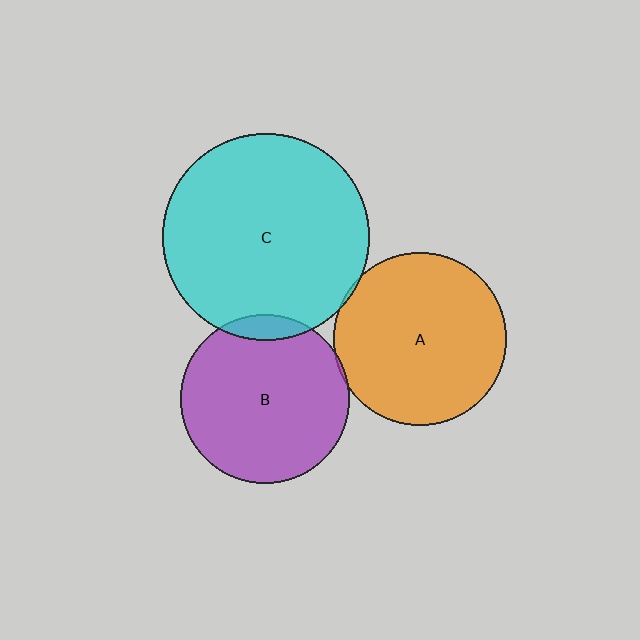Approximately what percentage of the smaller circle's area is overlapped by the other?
Approximately 5%.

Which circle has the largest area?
Circle C (cyan).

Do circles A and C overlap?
Yes.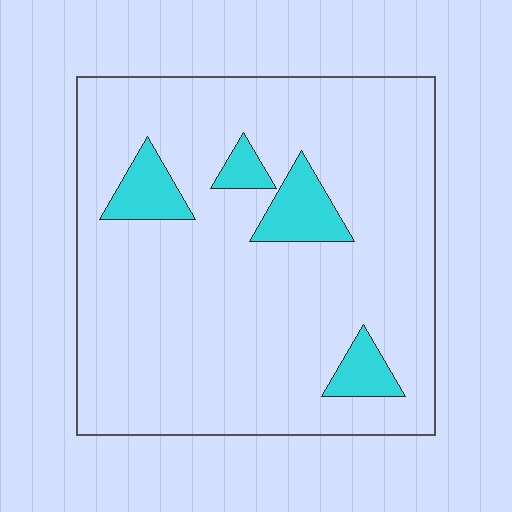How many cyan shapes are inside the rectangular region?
4.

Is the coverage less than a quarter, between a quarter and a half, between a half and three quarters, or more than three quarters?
Less than a quarter.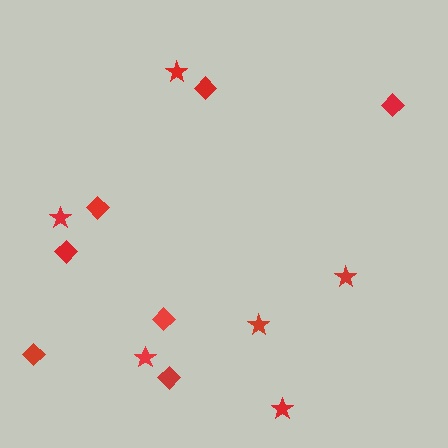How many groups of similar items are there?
There are 2 groups: one group of diamonds (7) and one group of stars (6).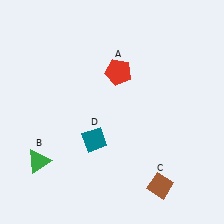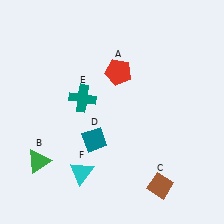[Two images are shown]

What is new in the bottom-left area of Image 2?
A cyan triangle (F) was added in the bottom-left area of Image 2.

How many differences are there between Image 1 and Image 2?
There are 2 differences between the two images.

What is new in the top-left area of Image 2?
A teal cross (E) was added in the top-left area of Image 2.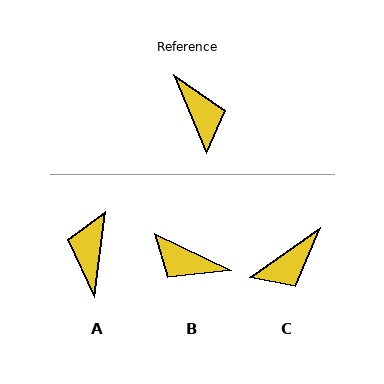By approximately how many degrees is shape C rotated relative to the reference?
Approximately 77 degrees clockwise.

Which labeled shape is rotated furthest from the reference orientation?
A, about 150 degrees away.